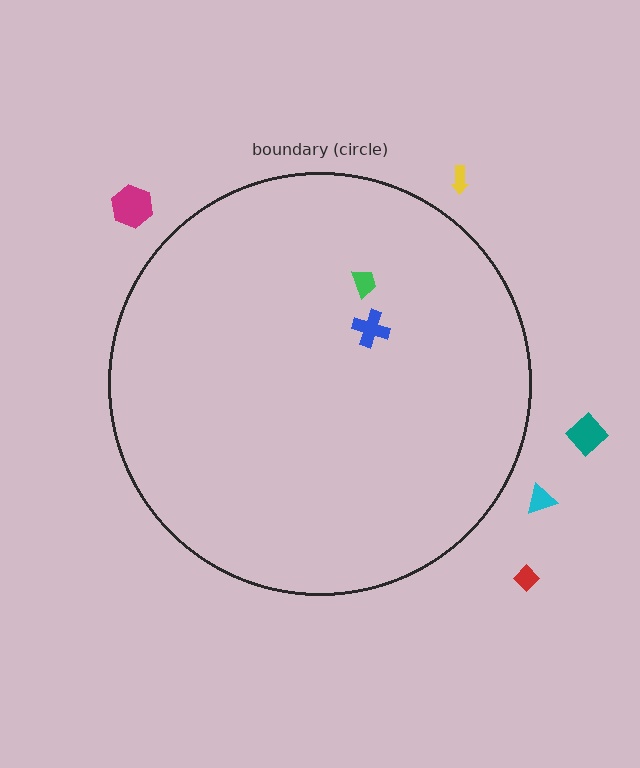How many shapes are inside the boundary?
2 inside, 5 outside.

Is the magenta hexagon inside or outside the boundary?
Outside.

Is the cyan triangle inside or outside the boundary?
Outside.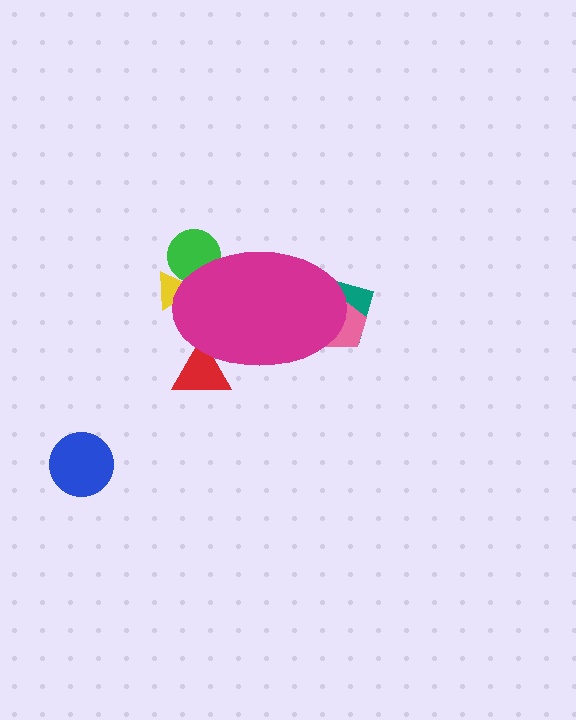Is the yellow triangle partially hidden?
Yes, the yellow triangle is partially hidden behind the magenta ellipse.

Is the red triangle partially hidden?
Yes, the red triangle is partially hidden behind the magenta ellipse.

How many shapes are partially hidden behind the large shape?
5 shapes are partially hidden.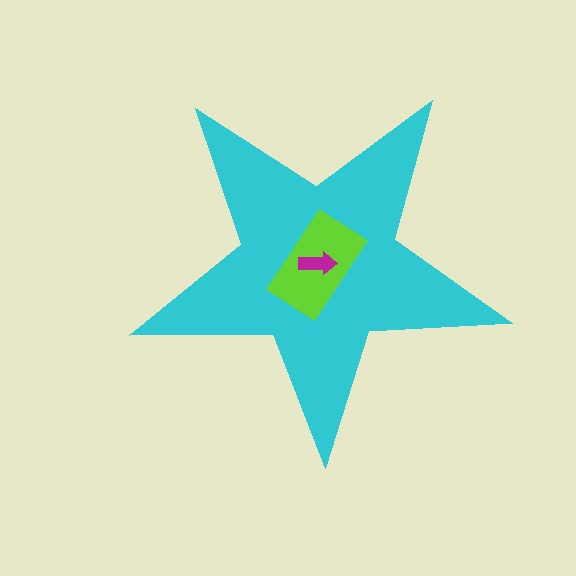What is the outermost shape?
The cyan star.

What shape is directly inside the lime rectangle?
The magenta arrow.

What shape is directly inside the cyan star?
The lime rectangle.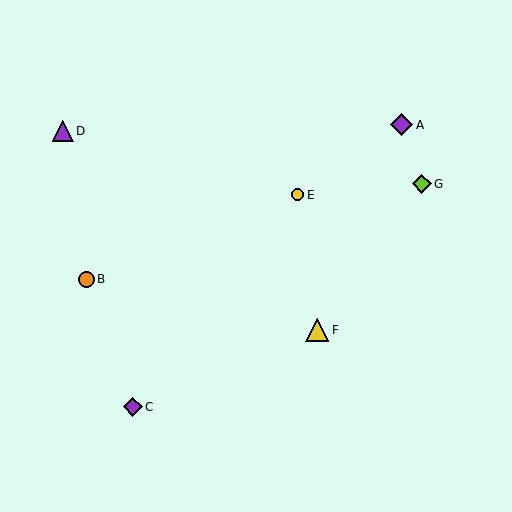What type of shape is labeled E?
Shape E is a yellow circle.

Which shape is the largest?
The yellow triangle (labeled F) is the largest.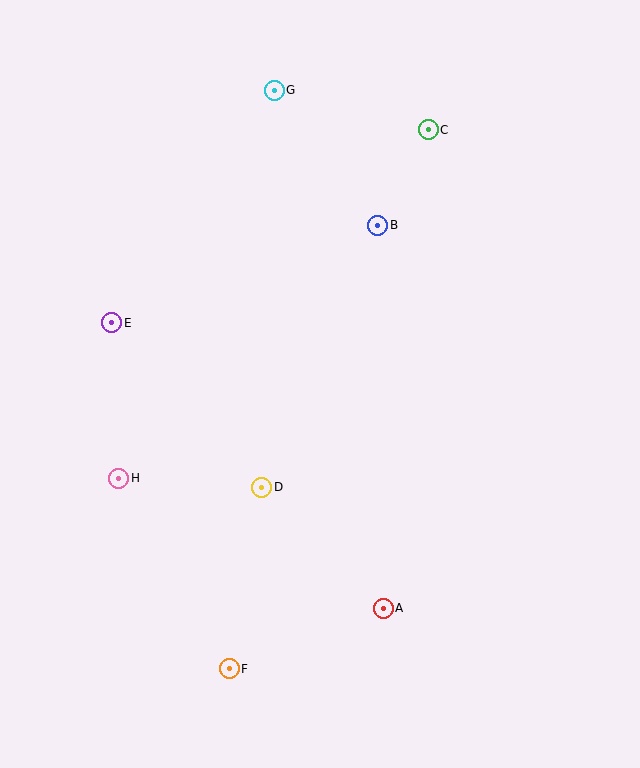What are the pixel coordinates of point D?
Point D is at (262, 487).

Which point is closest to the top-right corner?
Point C is closest to the top-right corner.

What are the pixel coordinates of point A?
Point A is at (383, 608).